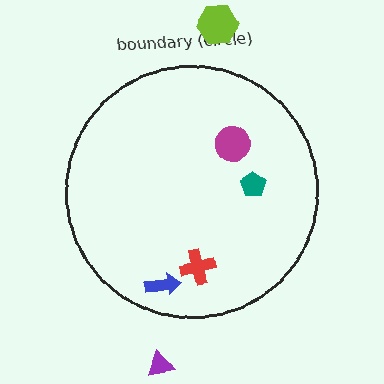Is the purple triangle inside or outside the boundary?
Outside.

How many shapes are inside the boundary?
4 inside, 2 outside.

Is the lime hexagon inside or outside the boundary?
Outside.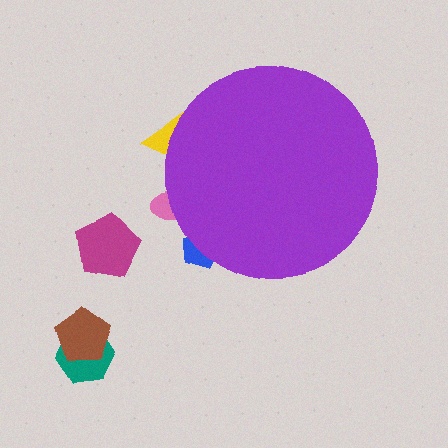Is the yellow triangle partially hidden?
Yes, the yellow triangle is partially hidden behind the purple circle.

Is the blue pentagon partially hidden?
Yes, the blue pentagon is partially hidden behind the purple circle.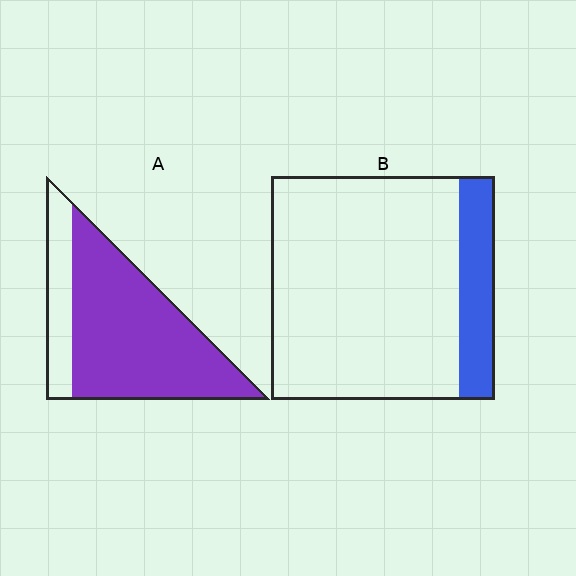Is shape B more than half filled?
No.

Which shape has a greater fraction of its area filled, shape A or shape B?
Shape A.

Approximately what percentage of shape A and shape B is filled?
A is approximately 80% and B is approximately 15%.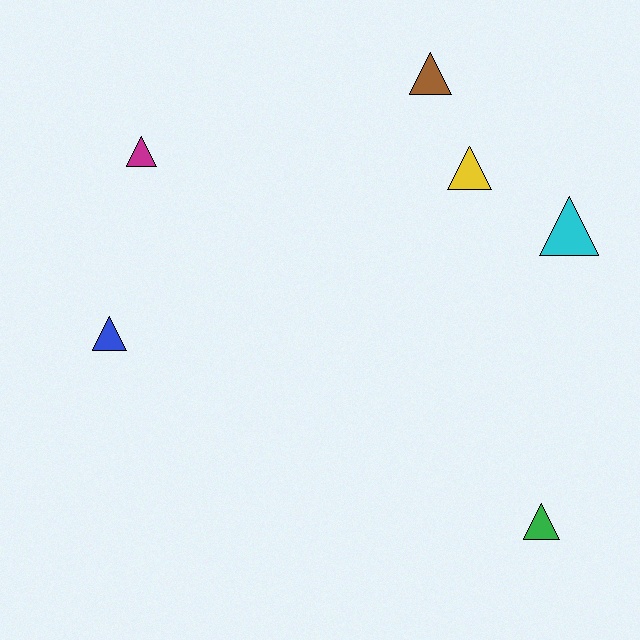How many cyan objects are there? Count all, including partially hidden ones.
There is 1 cyan object.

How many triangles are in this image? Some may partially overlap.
There are 6 triangles.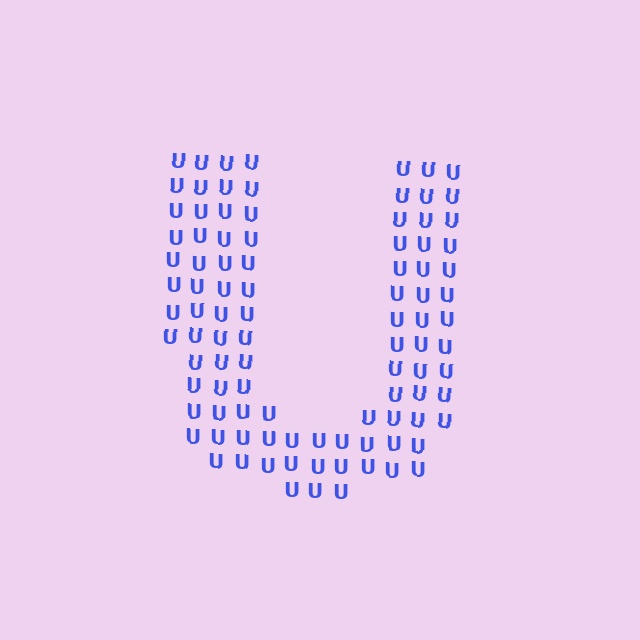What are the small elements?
The small elements are letter U's.